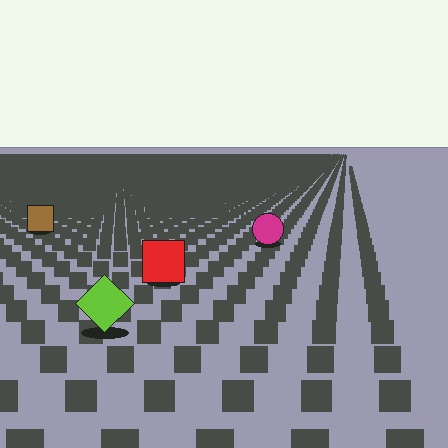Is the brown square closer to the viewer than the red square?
No. The red square is closer — you can tell from the texture gradient: the ground texture is coarser near it.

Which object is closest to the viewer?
The lime diamond is closest. The texture marks near it are larger and more spread out.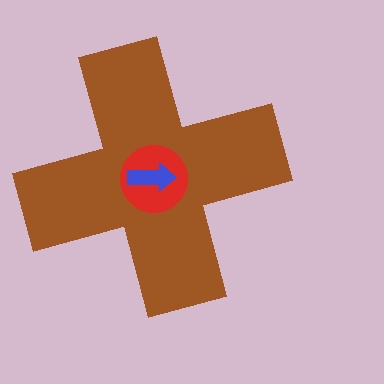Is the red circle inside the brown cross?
Yes.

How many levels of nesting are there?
3.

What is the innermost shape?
The blue arrow.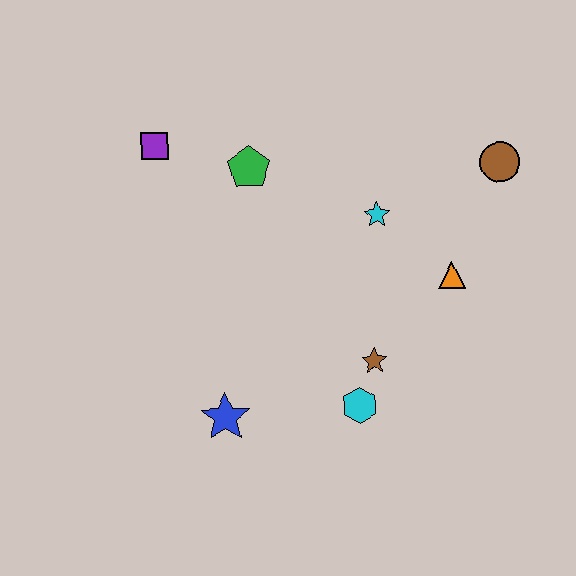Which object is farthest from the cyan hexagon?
The purple square is farthest from the cyan hexagon.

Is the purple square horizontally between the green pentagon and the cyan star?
No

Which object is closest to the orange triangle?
The cyan star is closest to the orange triangle.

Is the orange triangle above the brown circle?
No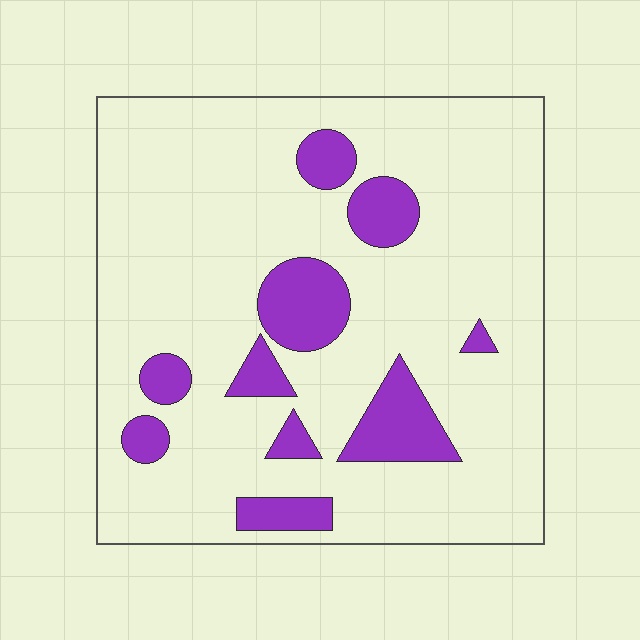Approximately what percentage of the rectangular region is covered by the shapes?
Approximately 15%.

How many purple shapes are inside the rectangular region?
10.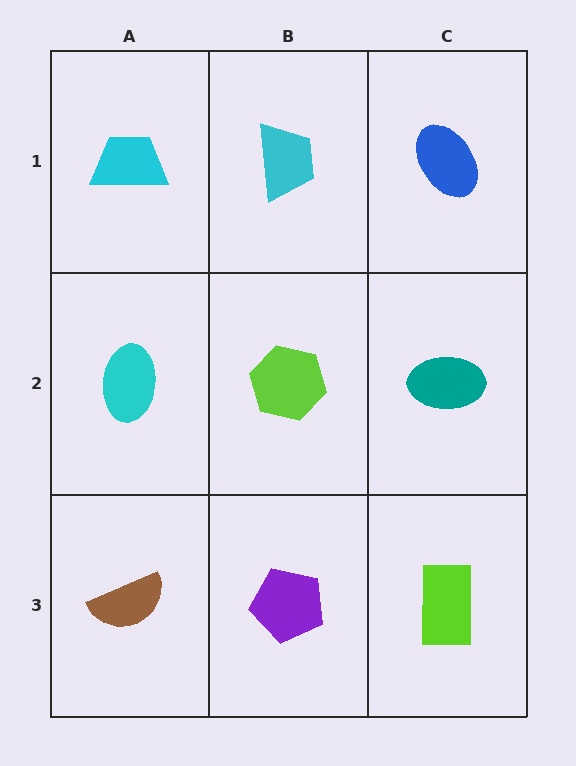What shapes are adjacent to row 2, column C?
A blue ellipse (row 1, column C), a lime rectangle (row 3, column C), a lime hexagon (row 2, column B).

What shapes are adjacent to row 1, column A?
A cyan ellipse (row 2, column A), a cyan trapezoid (row 1, column B).